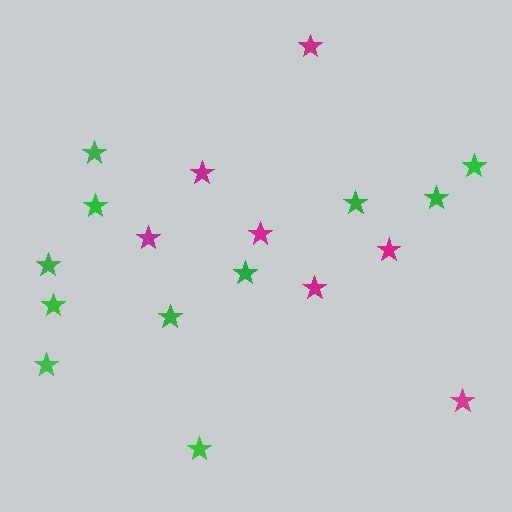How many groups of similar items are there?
There are 2 groups: one group of green stars (11) and one group of magenta stars (7).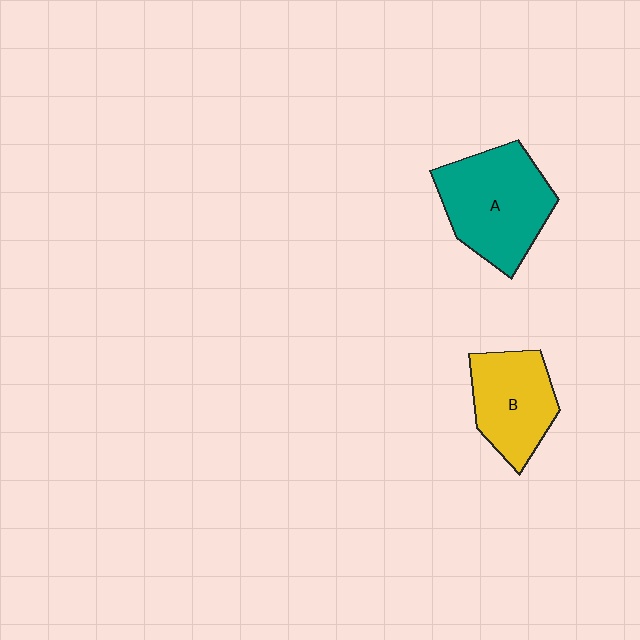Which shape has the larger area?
Shape A (teal).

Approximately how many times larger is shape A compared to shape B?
Approximately 1.3 times.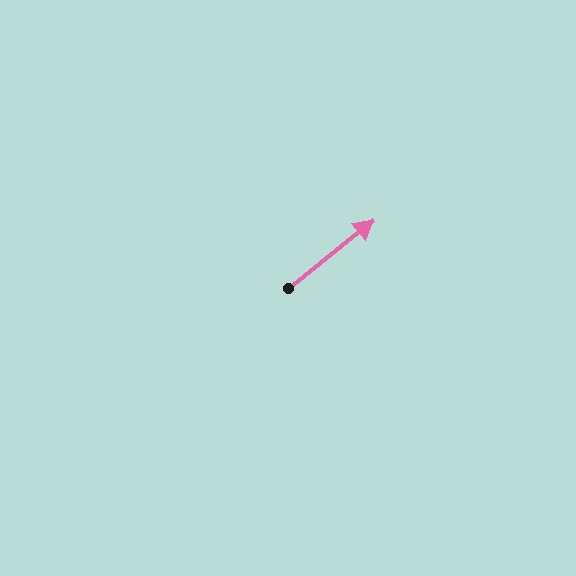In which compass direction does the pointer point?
Northeast.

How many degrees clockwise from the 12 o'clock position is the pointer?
Approximately 51 degrees.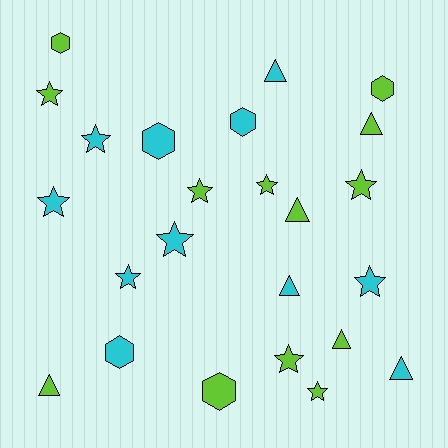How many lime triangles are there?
There are 4 lime triangles.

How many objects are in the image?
There are 24 objects.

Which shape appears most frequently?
Star, with 11 objects.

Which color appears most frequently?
Lime, with 13 objects.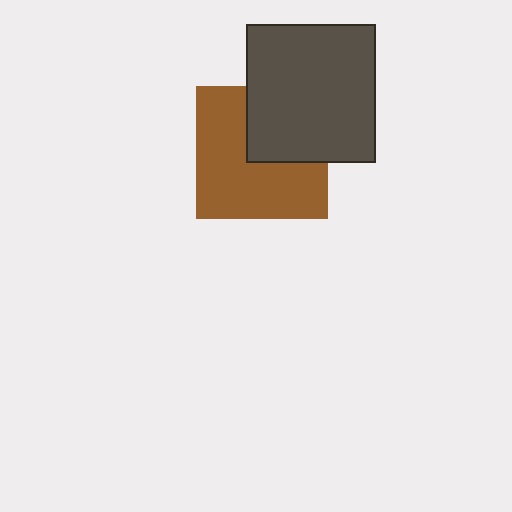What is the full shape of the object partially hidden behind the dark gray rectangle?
The partially hidden object is a brown square.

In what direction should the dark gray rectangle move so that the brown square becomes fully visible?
The dark gray rectangle should move toward the upper-right. That is the shortest direction to clear the overlap and leave the brown square fully visible.